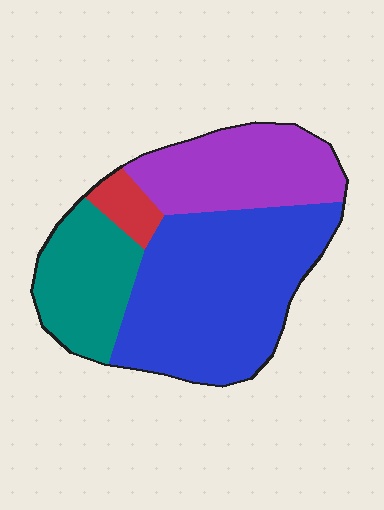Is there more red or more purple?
Purple.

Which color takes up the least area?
Red, at roughly 5%.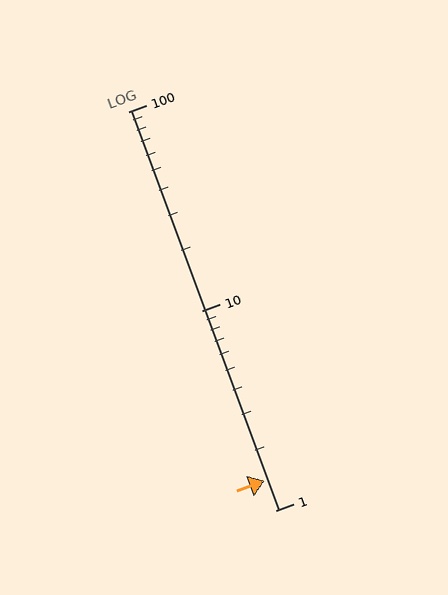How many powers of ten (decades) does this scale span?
The scale spans 2 decades, from 1 to 100.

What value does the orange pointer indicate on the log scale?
The pointer indicates approximately 1.4.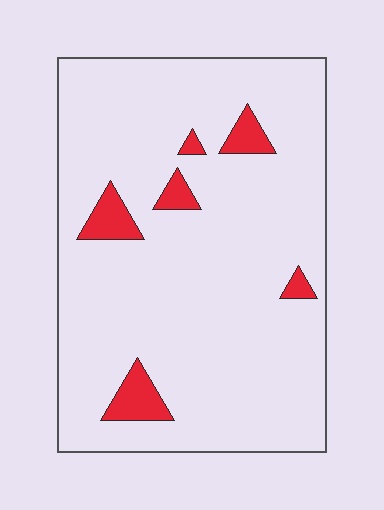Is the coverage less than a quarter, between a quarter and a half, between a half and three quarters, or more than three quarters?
Less than a quarter.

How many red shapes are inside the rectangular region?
6.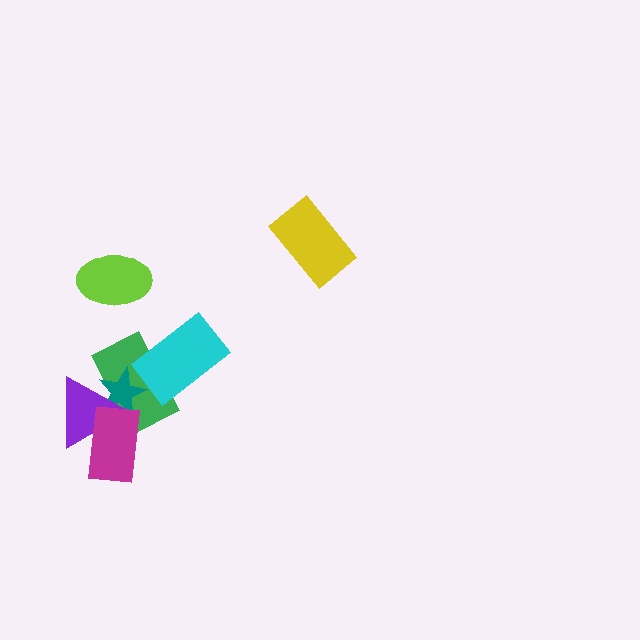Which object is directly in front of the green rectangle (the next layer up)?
The teal star is directly in front of the green rectangle.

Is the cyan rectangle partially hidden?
No, no other shape covers it.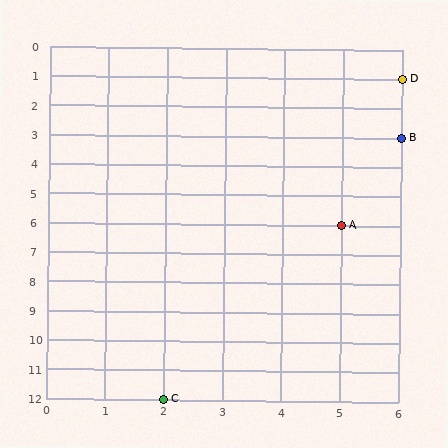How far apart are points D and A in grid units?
Points D and A are 1 column and 5 rows apart (about 5.1 grid units diagonally).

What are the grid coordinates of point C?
Point C is at grid coordinates (2, 12).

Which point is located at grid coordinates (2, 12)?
Point C is at (2, 12).